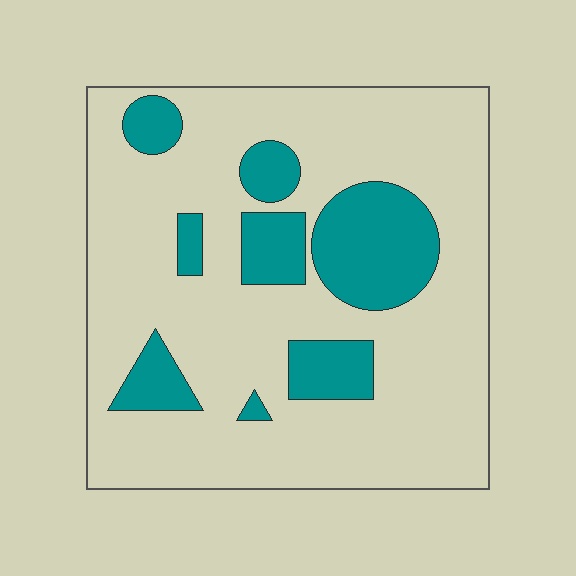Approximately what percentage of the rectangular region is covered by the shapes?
Approximately 20%.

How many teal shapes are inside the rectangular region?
8.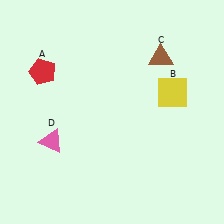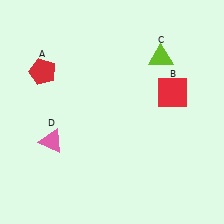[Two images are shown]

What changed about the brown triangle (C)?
In Image 1, C is brown. In Image 2, it changed to lime.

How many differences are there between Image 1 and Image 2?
There are 2 differences between the two images.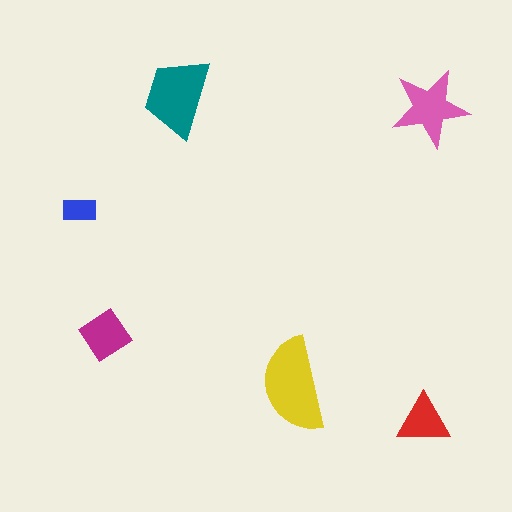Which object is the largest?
The yellow semicircle.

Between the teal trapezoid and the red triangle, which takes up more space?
The teal trapezoid.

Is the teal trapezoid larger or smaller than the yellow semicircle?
Smaller.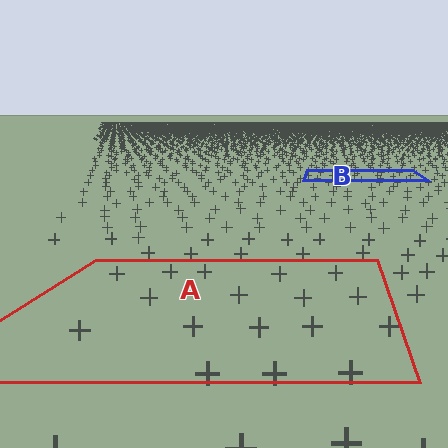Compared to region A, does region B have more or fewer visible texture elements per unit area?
Region B has more texture elements per unit area — they are packed more densely because it is farther away.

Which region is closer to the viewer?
Region A is closer. The texture elements there are larger and more spread out.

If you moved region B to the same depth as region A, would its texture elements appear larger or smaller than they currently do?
They would appear larger. At a closer depth, the same texture elements are projected at a bigger on-screen size.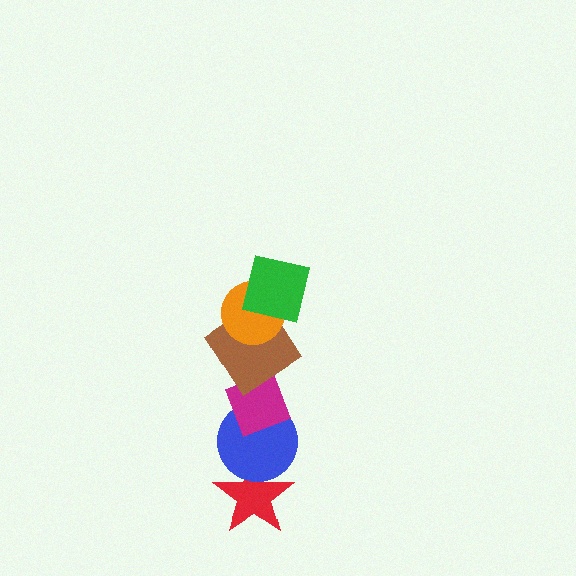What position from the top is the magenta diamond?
The magenta diamond is 4th from the top.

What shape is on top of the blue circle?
The magenta diamond is on top of the blue circle.